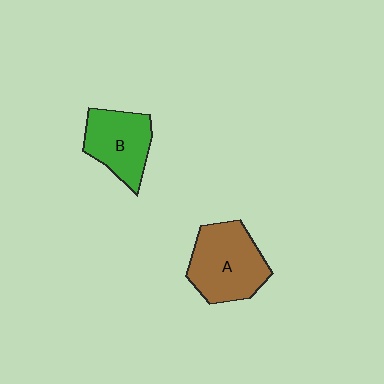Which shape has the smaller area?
Shape B (green).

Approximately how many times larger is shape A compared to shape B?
Approximately 1.3 times.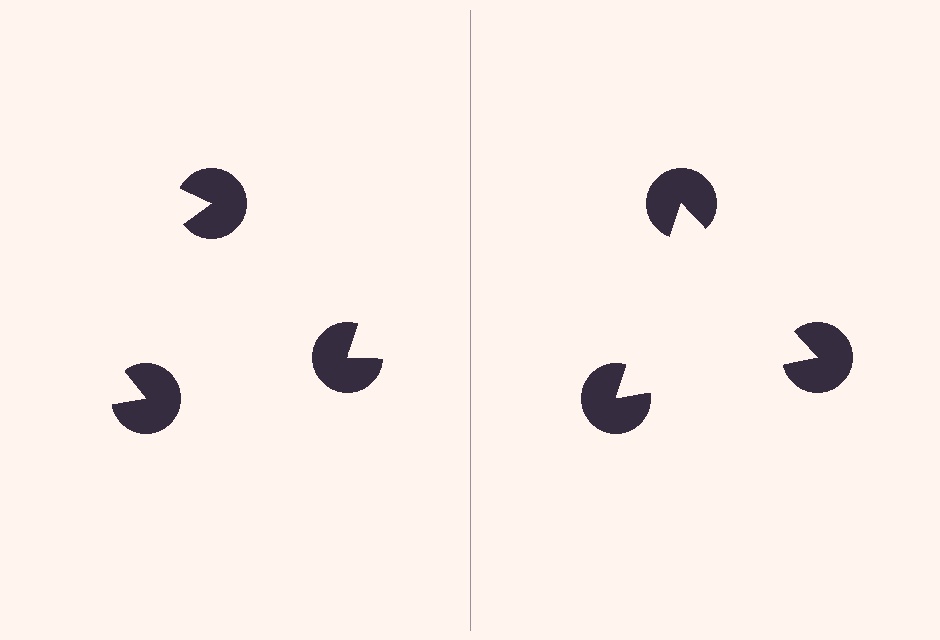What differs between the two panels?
The pac-man discs are positioned identically on both sides; only the wedge orientations differ. On the right they align to a triangle; on the left they are misaligned.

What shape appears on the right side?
An illusory triangle.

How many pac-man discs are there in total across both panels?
6 — 3 on each side.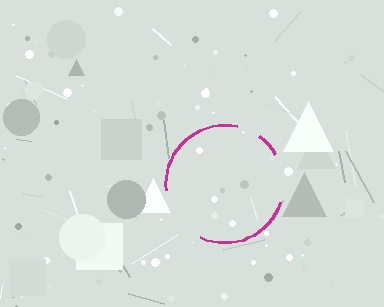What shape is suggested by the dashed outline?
The dashed outline suggests a circle.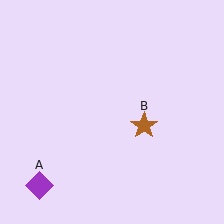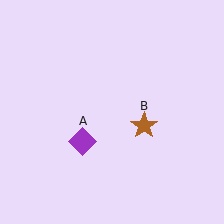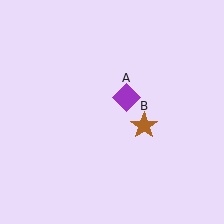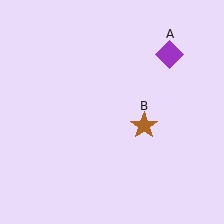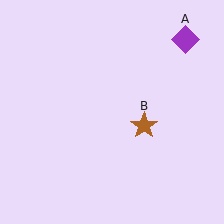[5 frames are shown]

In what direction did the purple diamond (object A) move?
The purple diamond (object A) moved up and to the right.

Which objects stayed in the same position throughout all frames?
Brown star (object B) remained stationary.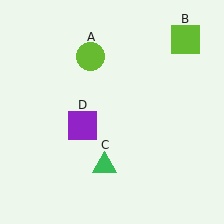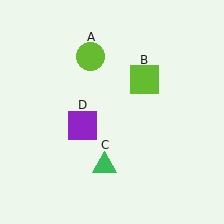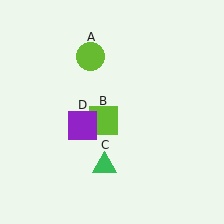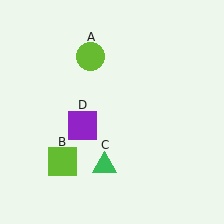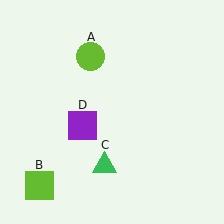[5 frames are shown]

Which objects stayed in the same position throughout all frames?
Lime circle (object A) and green triangle (object C) and purple square (object D) remained stationary.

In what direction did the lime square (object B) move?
The lime square (object B) moved down and to the left.